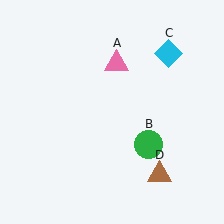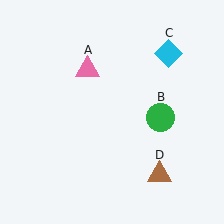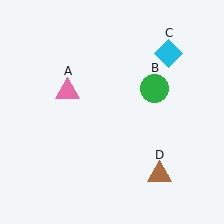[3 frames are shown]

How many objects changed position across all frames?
2 objects changed position: pink triangle (object A), green circle (object B).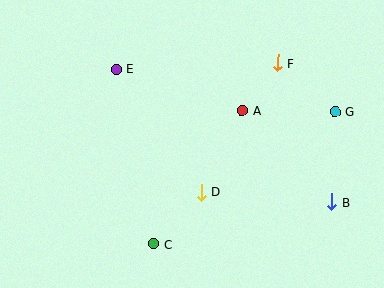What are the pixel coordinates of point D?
Point D is at (202, 192).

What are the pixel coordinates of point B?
Point B is at (332, 202).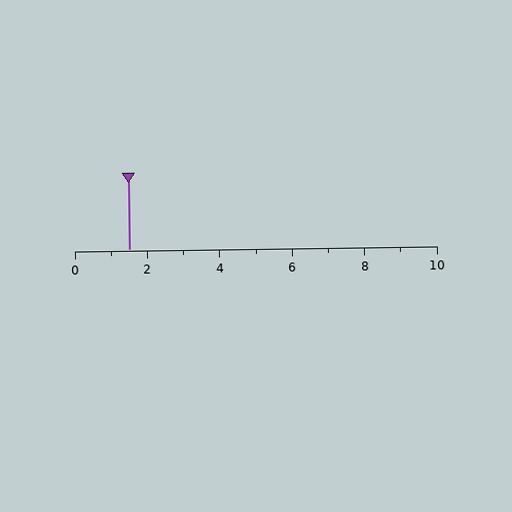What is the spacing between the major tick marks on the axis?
The major ticks are spaced 2 apart.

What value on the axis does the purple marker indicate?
The marker indicates approximately 1.5.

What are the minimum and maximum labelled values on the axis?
The axis runs from 0 to 10.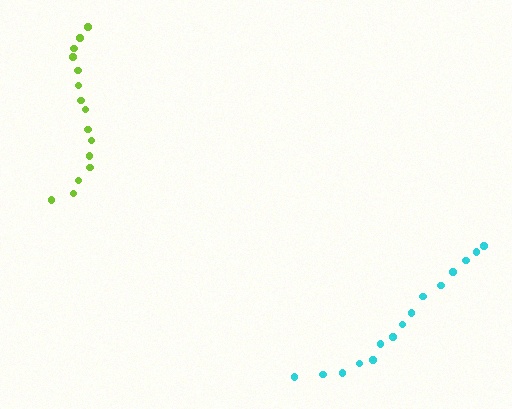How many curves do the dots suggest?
There are 2 distinct paths.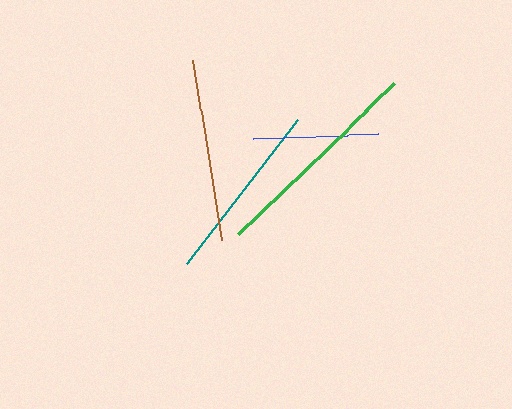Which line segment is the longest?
The green line is the longest at approximately 218 pixels.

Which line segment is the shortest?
The blue line is the shortest at approximately 125 pixels.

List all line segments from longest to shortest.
From longest to shortest: green, brown, teal, blue.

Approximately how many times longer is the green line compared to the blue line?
The green line is approximately 1.7 times the length of the blue line.